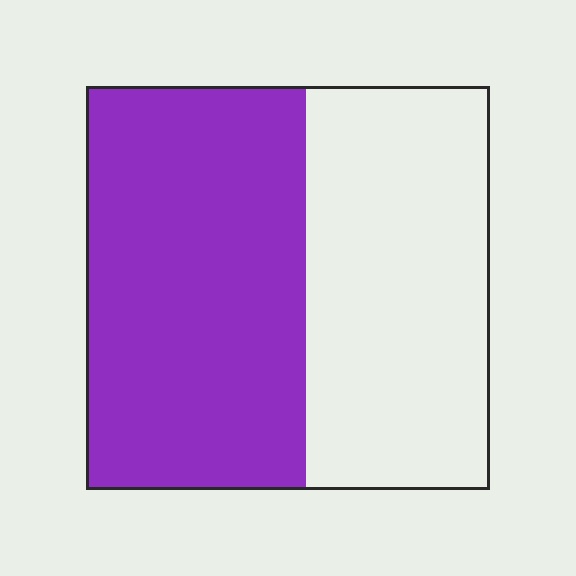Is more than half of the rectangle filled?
Yes.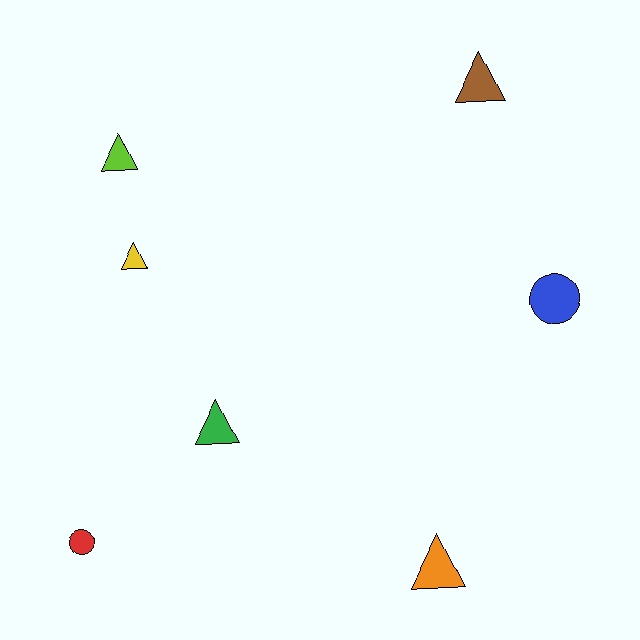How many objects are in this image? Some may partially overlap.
There are 7 objects.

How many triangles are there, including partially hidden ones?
There are 5 triangles.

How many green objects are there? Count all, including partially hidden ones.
There is 1 green object.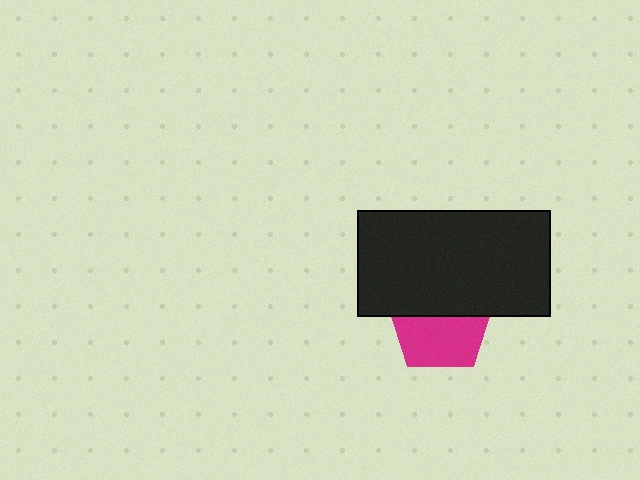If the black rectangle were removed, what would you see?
You would see the complete magenta pentagon.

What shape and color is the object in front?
The object in front is a black rectangle.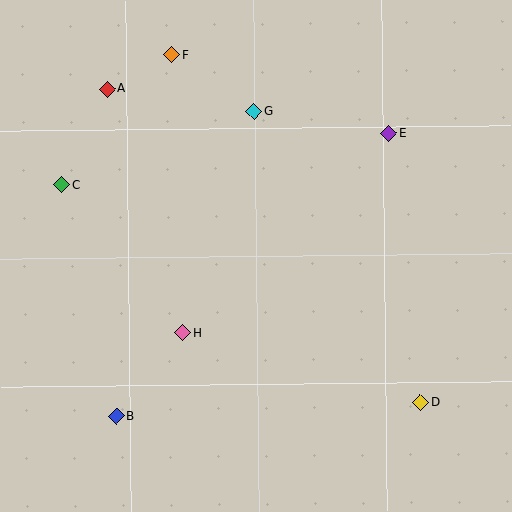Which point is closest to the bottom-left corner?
Point B is closest to the bottom-left corner.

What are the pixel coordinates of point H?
Point H is at (182, 333).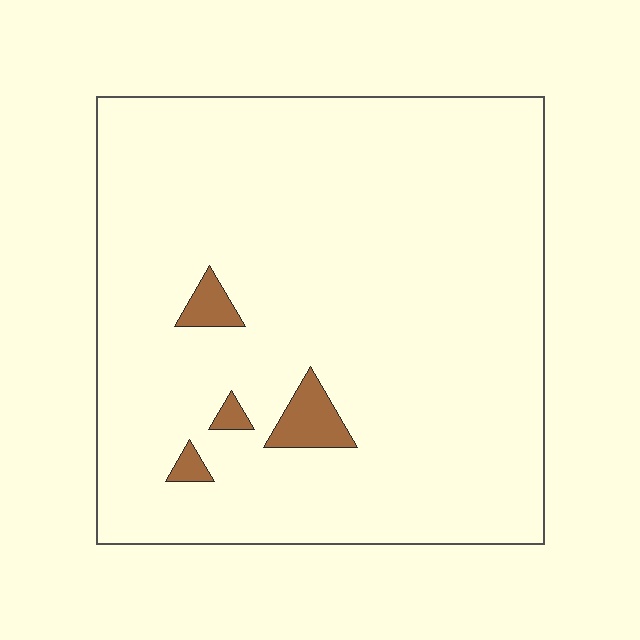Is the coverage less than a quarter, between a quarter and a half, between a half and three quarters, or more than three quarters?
Less than a quarter.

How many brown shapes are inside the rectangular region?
4.